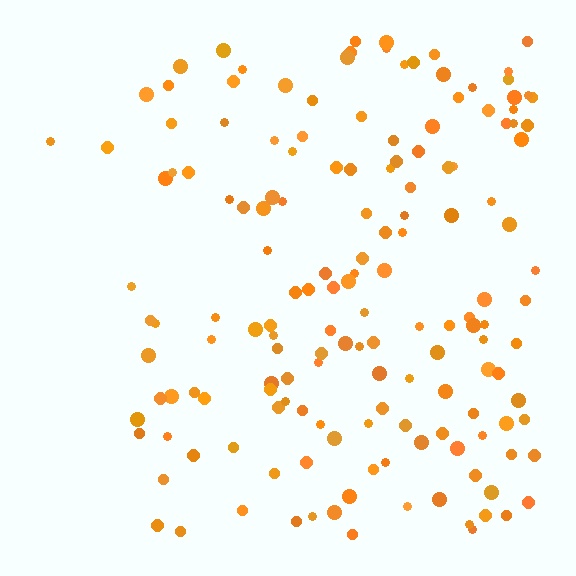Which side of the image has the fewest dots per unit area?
The left.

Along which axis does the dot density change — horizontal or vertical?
Horizontal.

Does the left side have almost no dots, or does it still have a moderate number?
Still a moderate number, just noticeably fewer than the right.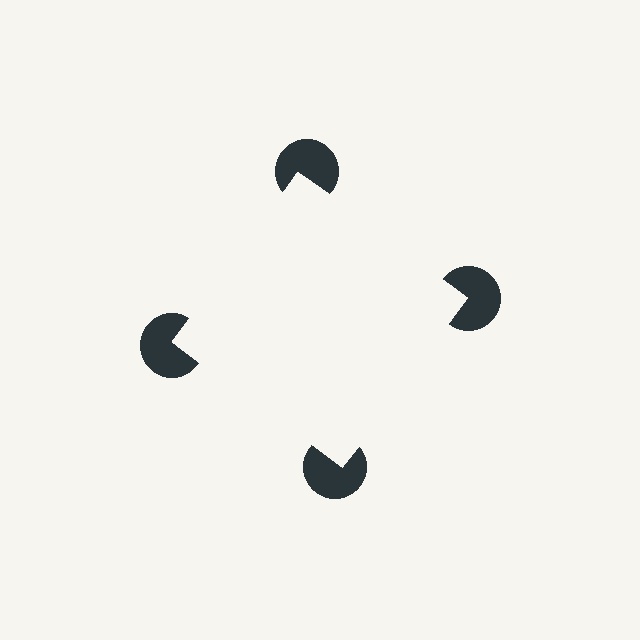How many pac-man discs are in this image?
There are 4 — one at each vertex of the illusory square.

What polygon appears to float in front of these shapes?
An illusory square — its edges are inferred from the aligned wedge cuts in the pac-man discs, not physically drawn.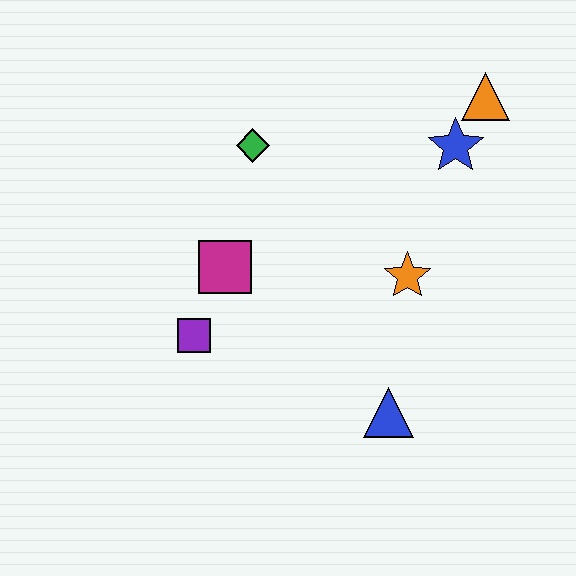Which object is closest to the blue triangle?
The orange star is closest to the blue triangle.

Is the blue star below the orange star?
No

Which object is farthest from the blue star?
The purple square is farthest from the blue star.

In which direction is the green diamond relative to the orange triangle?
The green diamond is to the left of the orange triangle.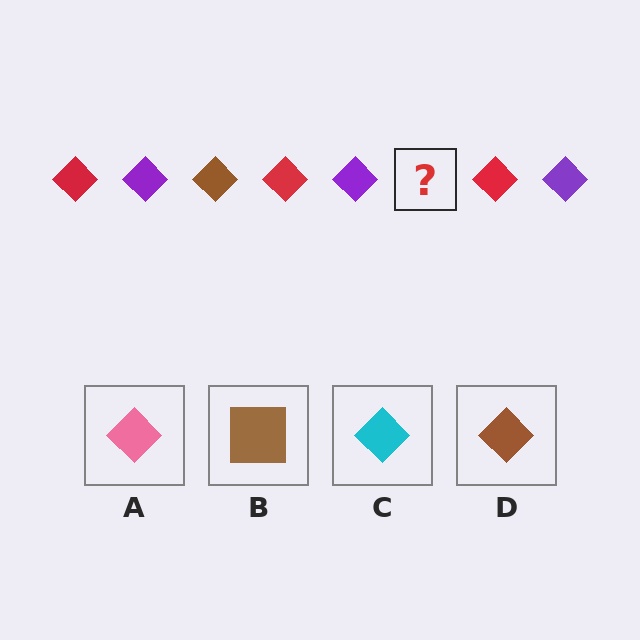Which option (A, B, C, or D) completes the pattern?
D.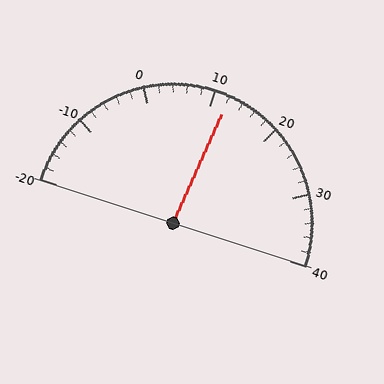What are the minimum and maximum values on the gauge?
The gauge ranges from -20 to 40.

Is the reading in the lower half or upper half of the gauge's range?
The reading is in the upper half of the range (-20 to 40).